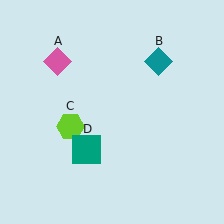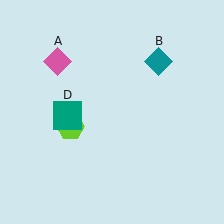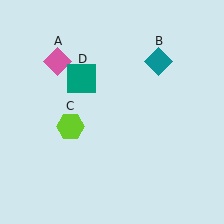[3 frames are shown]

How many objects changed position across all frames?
1 object changed position: teal square (object D).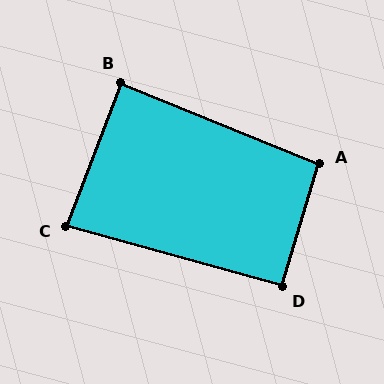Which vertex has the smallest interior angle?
C, at approximately 85 degrees.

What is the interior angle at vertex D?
Approximately 91 degrees (approximately right).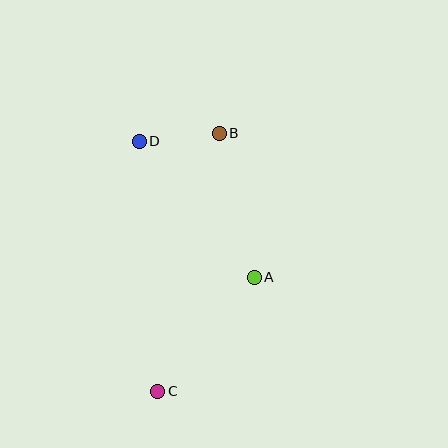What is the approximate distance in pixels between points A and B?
The distance between A and B is approximately 148 pixels.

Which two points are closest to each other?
Points B and D are closest to each other.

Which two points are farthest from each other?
Points B and C are farthest from each other.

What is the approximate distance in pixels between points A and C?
The distance between A and C is approximately 149 pixels.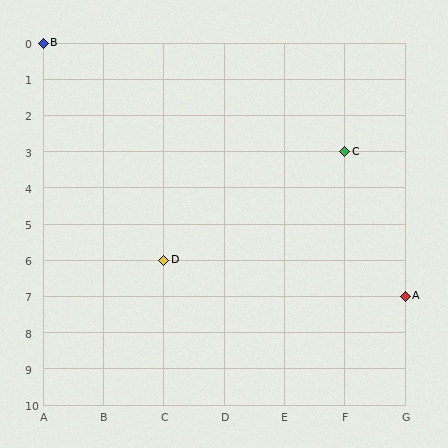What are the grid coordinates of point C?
Point C is at grid coordinates (F, 3).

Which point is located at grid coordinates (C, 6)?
Point D is at (C, 6).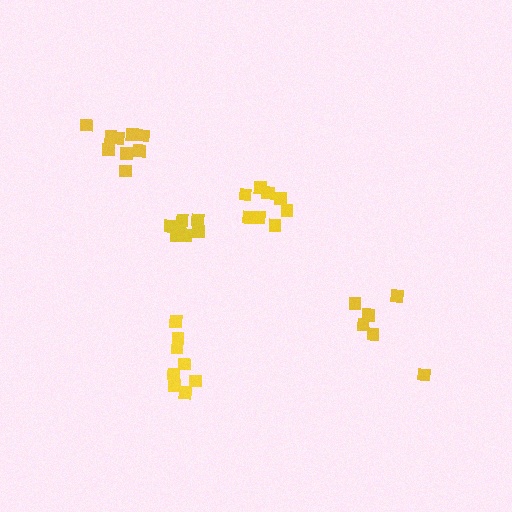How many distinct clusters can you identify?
There are 5 distinct clusters.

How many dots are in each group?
Group 1: 8 dots, Group 2: 8 dots, Group 3: 9 dots, Group 4: 8 dots, Group 5: 6 dots (39 total).